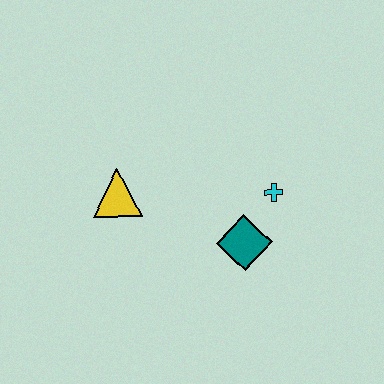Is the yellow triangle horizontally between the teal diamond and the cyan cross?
No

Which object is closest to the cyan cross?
The teal diamond is closest to the cyan cross.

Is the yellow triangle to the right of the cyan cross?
No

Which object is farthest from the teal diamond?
The yellow triangle is farthest from the teal diamond.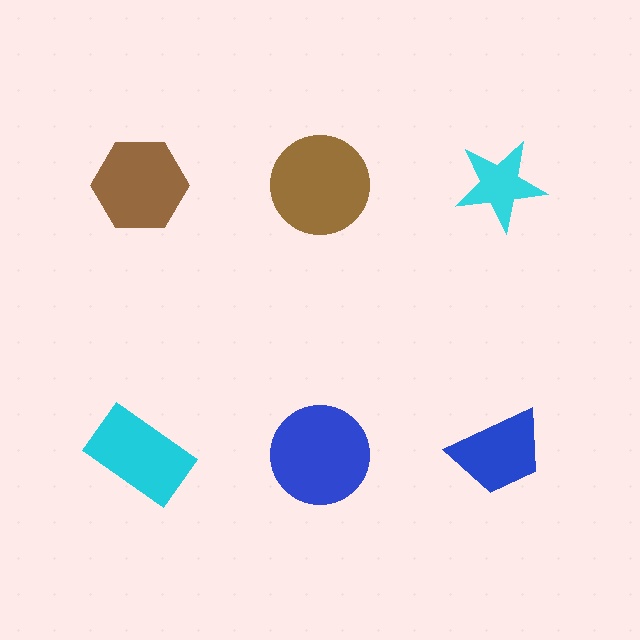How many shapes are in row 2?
3 shapes.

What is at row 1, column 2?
A brown circle.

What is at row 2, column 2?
A blue circle.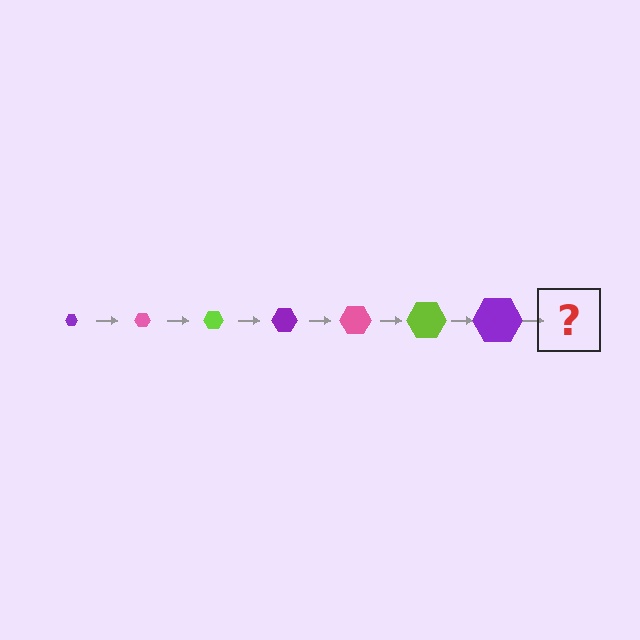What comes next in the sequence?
The next element should be a pink hexagon, larger than the previous one.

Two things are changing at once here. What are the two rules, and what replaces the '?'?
The two rules are that the hexagon grows larger each step and the color cycles through purple, pink, and lime. The '?' should be a pink hexagon, larger than the previous one.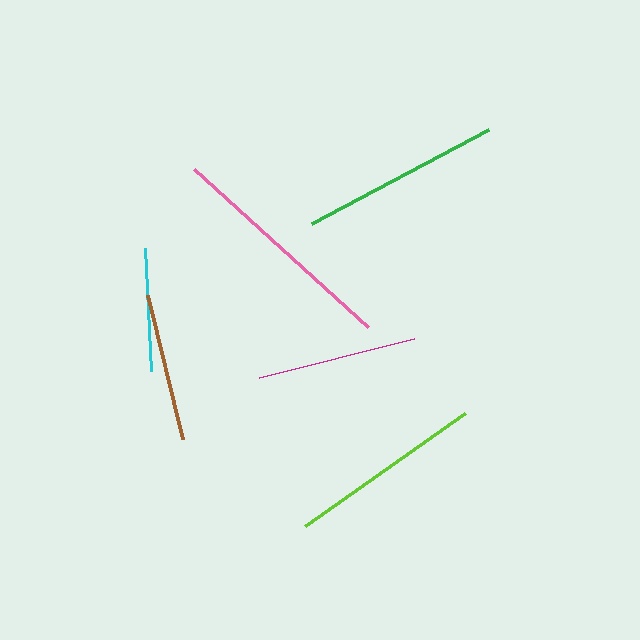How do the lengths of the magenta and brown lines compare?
The magenta and brown lines are approximately the same length.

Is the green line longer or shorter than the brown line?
The green line is longer than the brown line.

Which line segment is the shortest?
The cyan line is the shortest at approximately 123 pixels.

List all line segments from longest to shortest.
From longest to shortest: pink, green, lime, magenta, brown, cyan.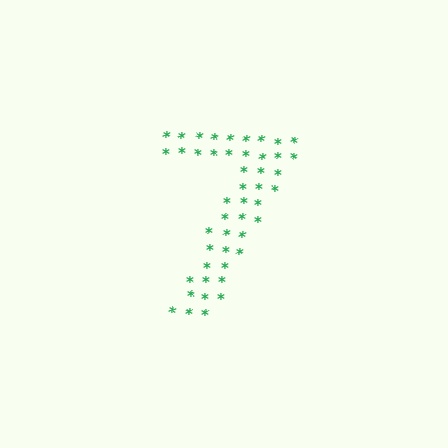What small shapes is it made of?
It is made of small asterisks.